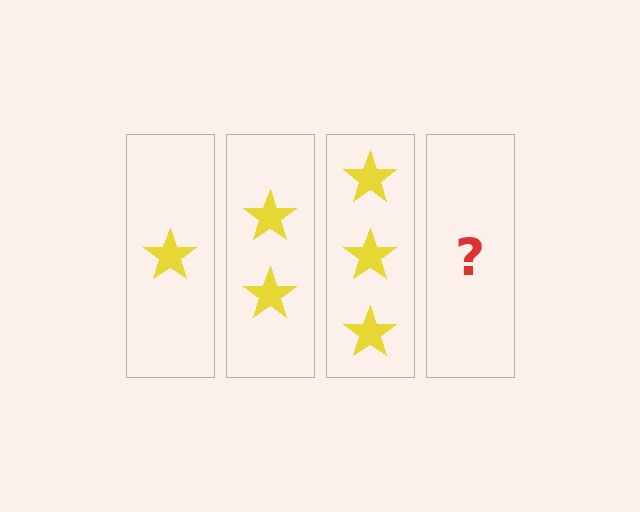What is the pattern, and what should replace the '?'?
The pattern is that each step adds one more star. The '?' should be 4 stars.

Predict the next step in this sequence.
The next step is 4 stars.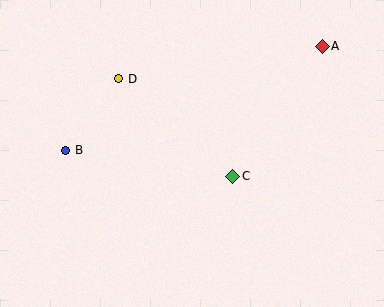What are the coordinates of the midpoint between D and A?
The midpoint between D and A is at (220, 62).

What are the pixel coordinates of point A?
Point A is at (322, 46).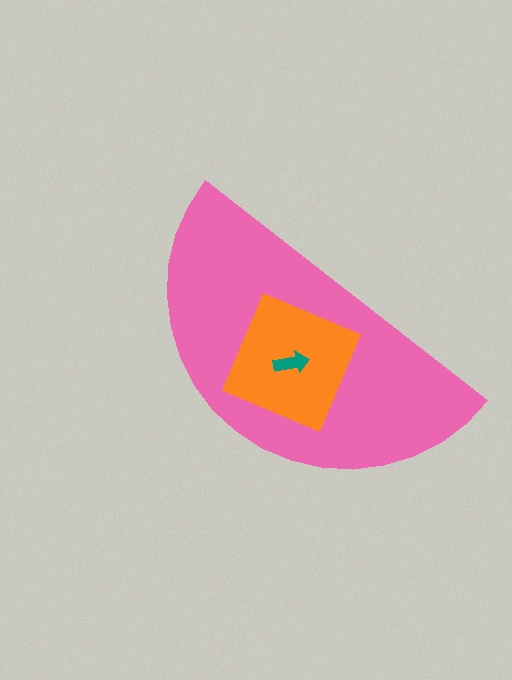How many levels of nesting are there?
3.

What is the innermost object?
The teal arrow.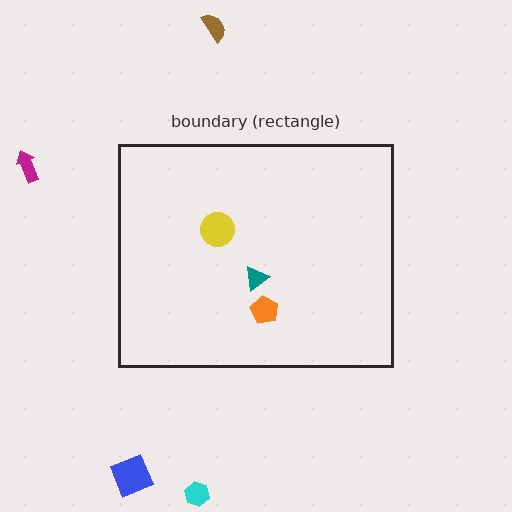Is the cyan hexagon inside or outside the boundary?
Outside.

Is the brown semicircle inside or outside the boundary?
Outside.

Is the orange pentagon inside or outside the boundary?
Inside.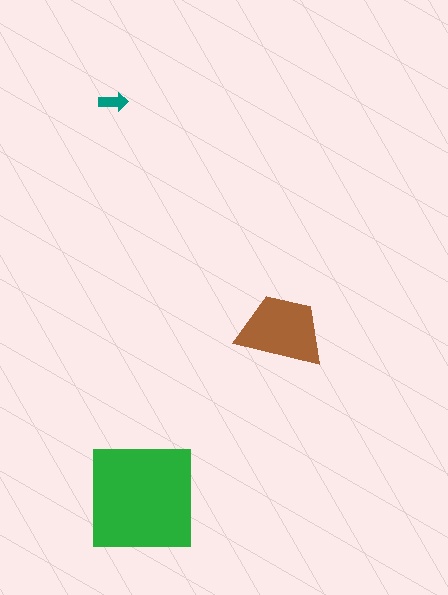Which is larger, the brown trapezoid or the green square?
The green square.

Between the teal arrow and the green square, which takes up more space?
The green square.